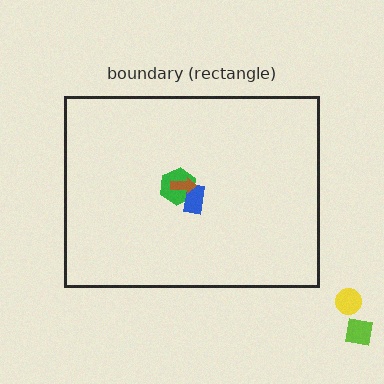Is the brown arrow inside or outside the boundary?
Inside.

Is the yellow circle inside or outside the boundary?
Outside.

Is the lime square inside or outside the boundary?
Outside.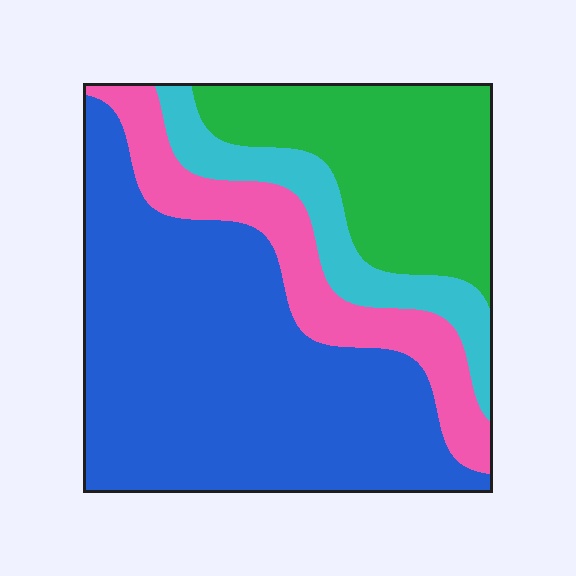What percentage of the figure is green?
Green takes up about one quarter (1/4) of the figure.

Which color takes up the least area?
Cyan, at roughly 10%.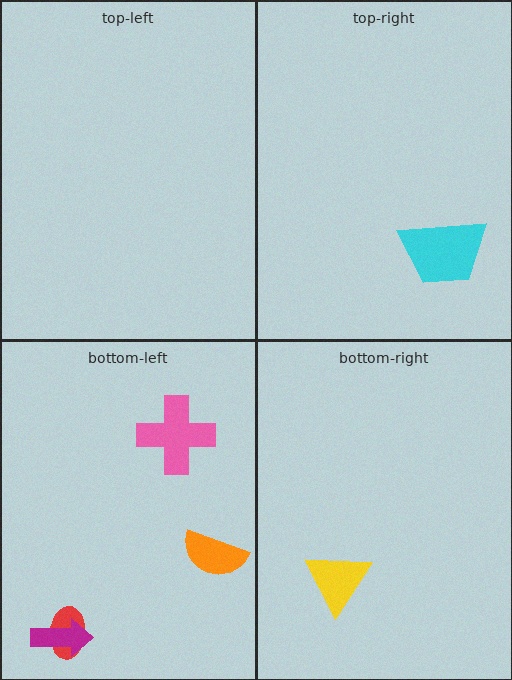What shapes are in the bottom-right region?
The yellow triangle.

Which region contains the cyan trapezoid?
The top-right region.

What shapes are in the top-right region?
The cyan trapezoid.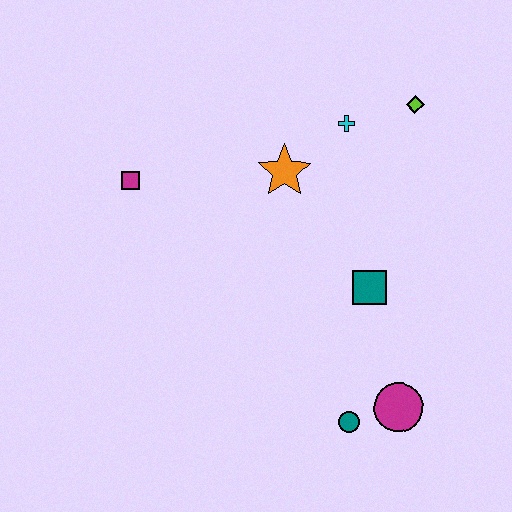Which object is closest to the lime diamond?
The cyan cross is closest to the lime diamond.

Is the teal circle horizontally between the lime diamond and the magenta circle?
No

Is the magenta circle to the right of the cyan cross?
Yes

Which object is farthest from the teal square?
The magenta square is farthest from the teal square.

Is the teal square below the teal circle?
No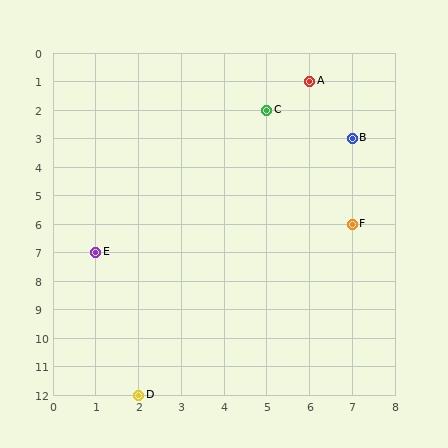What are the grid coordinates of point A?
Point A is at grid coordinates (6, 1).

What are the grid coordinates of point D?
Point D is at grid coordinates (2, 12).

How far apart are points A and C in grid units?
Points A and C are 1 column and 1 row apart (about 1.4 grid units diagonally).